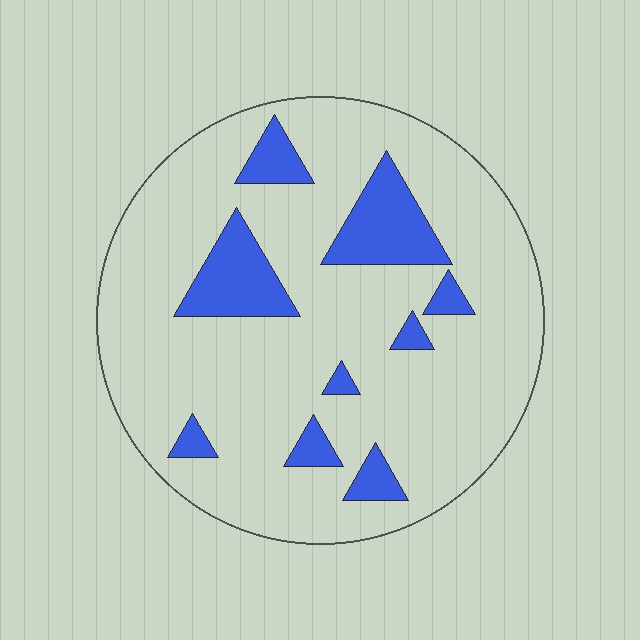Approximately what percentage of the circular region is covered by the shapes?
Approximately 15%.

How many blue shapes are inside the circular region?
9.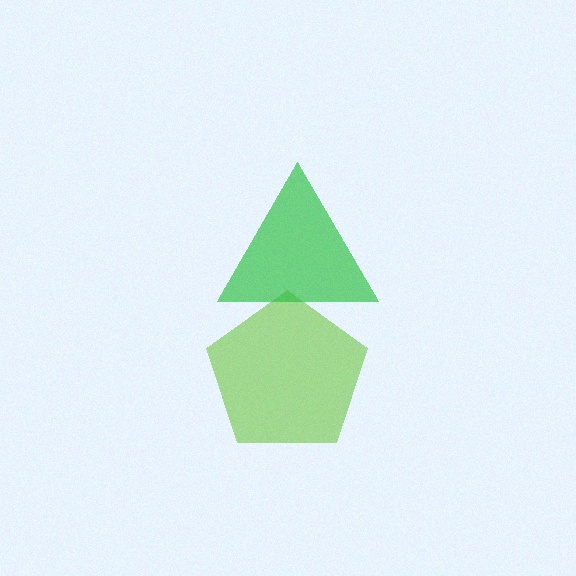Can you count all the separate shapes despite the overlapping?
Yes, there are 2 separate shapes.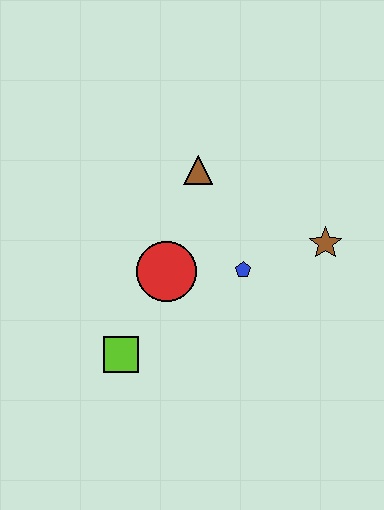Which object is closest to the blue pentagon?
The red circle is closest to the blue pentagon.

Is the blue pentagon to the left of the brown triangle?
No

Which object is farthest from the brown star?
The lime square is farthest from the brown star.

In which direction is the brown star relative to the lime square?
The brown star is to the right of the lime square.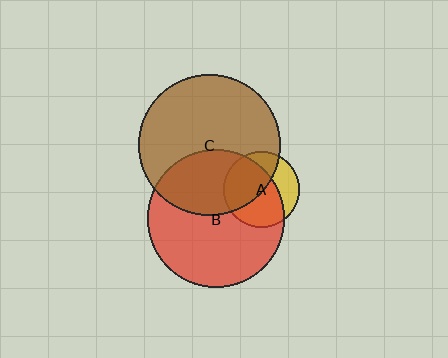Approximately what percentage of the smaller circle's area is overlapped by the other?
Approximately 35%.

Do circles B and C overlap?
Yes.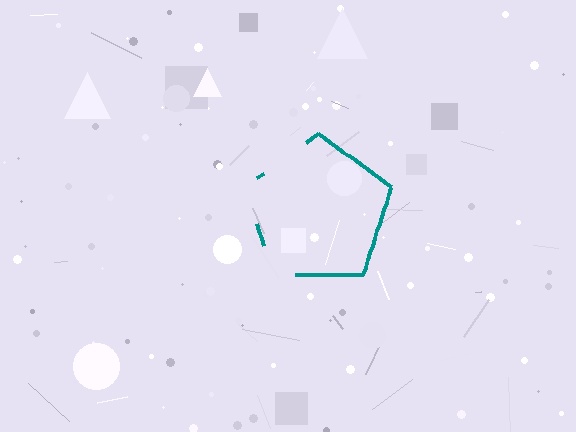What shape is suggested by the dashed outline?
The dashed outline suggests a pentagon.